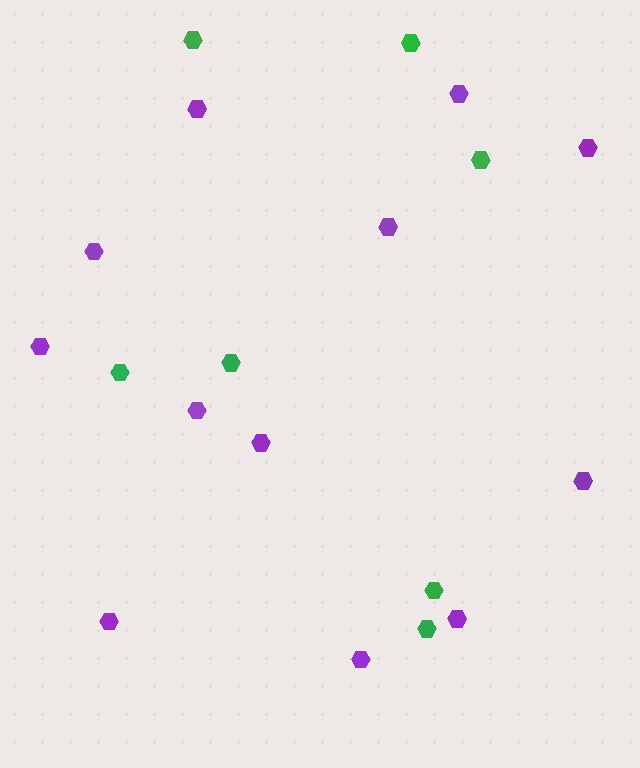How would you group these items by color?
There are 2 groups: one group of green hexagons (7) and one group of purple hexagons (12).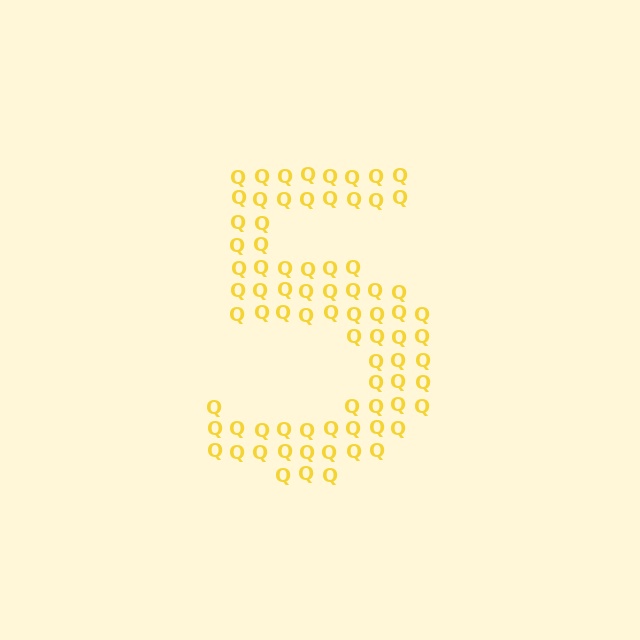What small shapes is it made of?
It is made of small letter Q's.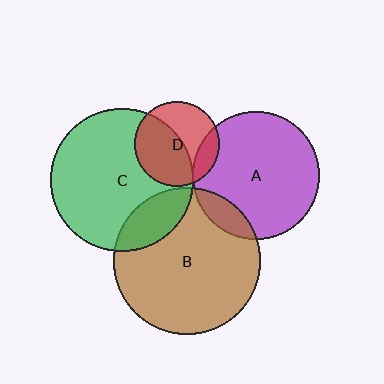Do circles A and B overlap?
Yes.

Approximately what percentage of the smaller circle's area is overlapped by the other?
Approximately 10%.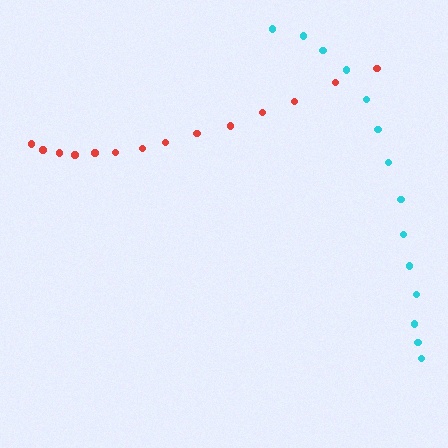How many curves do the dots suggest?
There are 2 distinct paths.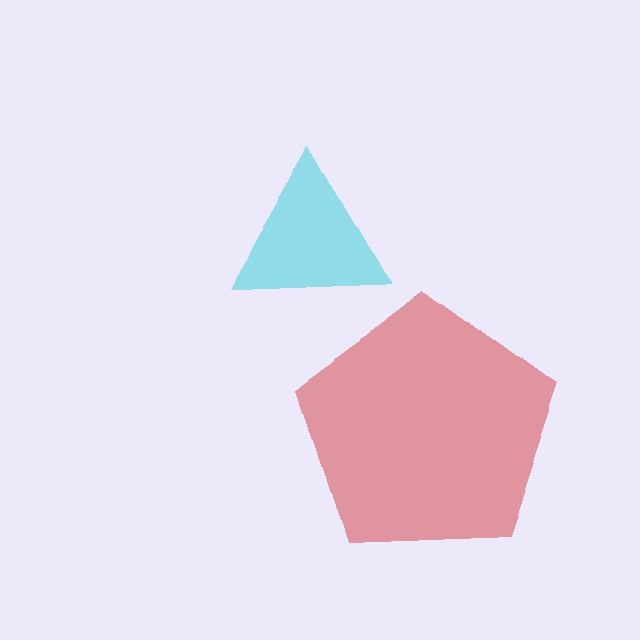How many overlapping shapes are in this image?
There are 2 overlapping shapes in the image.